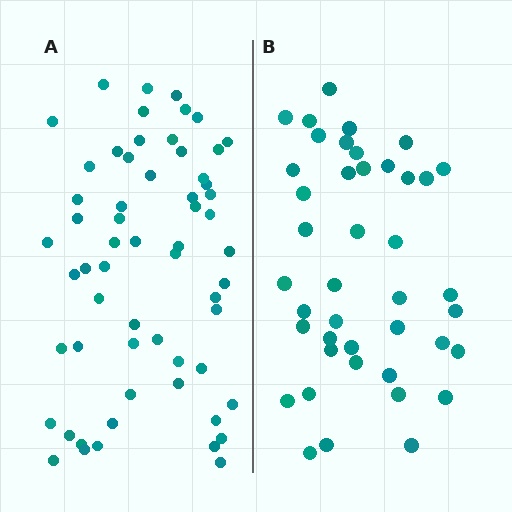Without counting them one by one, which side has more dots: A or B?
Region A (the left region) has more dots.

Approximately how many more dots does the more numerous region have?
Region A has approximately 20 more dots than region B.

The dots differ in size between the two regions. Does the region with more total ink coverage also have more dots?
No. Region B has more total ink coverage because its dots are larger, but region A actually contains more individual dots. Total area can be misleading — the number of items is what matters here.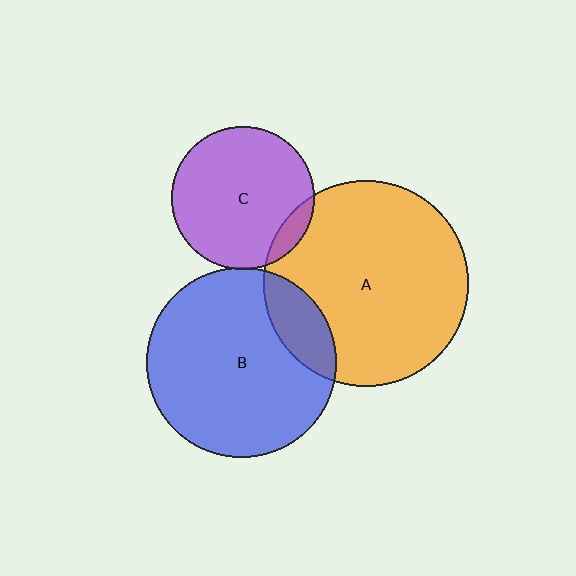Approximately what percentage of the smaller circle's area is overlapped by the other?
Approximately 5%.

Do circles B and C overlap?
Yes.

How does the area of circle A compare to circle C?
Approximately 2.1 times.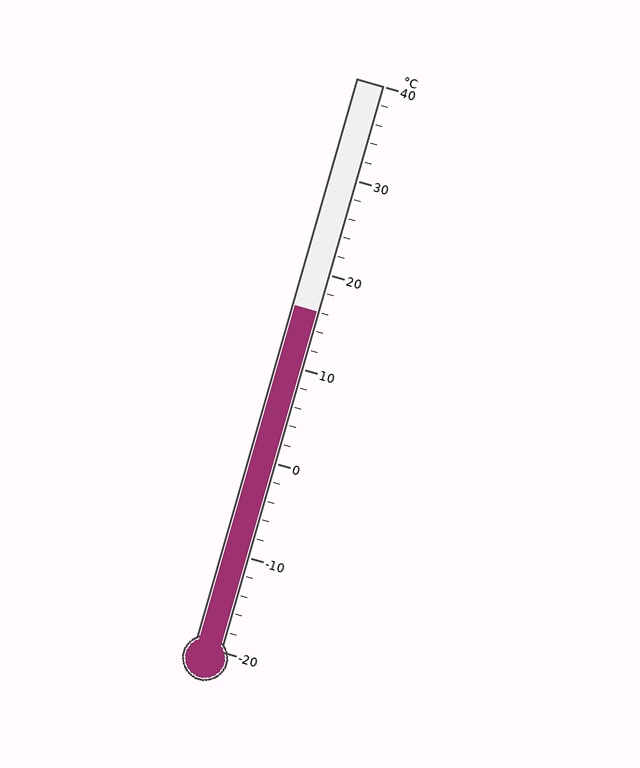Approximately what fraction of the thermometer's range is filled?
The thermometer is filled to approximately 60% of its range.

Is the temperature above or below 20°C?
The temperature is below 20°C.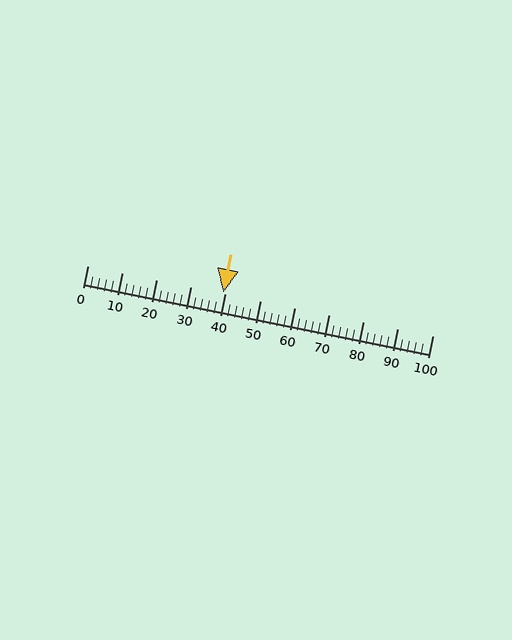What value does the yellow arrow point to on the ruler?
The yellow arrow points to approximately 39.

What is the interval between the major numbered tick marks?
The major tick marks are spaced 10 units apart.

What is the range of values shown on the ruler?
The ruler shows values from 0 to 100.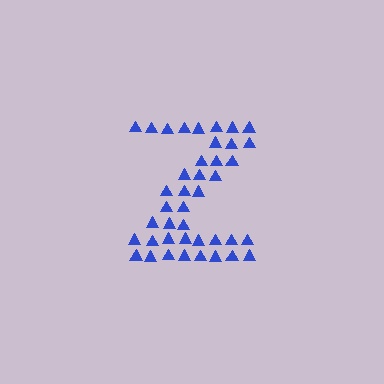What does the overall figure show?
The overall figure shows the letter Z.